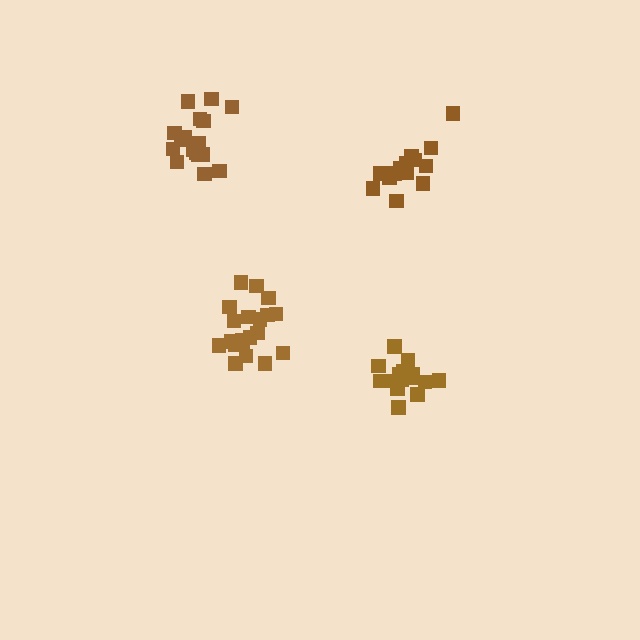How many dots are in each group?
Group 1: 16 dots, Group 2: 20 dots, Group 3: 17 dots, Group 4: 18 dots (71 total).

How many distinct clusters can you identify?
There are 4 distinct clusters.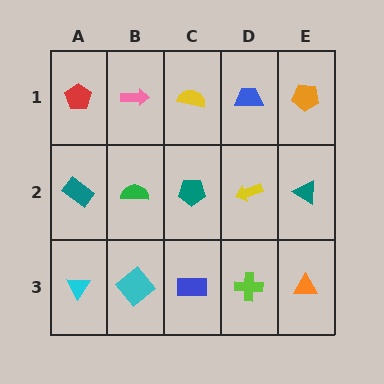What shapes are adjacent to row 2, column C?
A yellow semicircle (row 1, column C), a blue rectangle (row 3, column C), a green semicircle (row 2, column B), a yellow arrow (row 2, column D).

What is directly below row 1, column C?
A teal pentagon.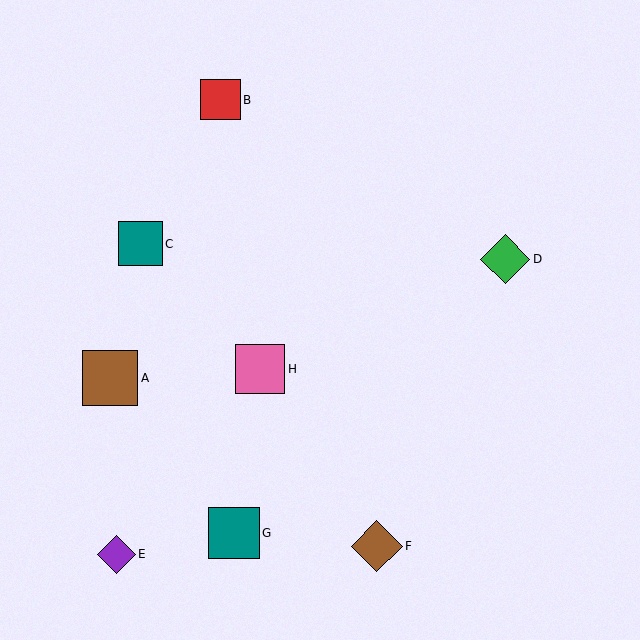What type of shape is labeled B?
Shape B is a red square.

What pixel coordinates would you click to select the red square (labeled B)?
Click at (220, 100) to select the red square B.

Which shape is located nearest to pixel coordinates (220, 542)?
The teal square (labeled G) at (234, 533) is nearest to that location.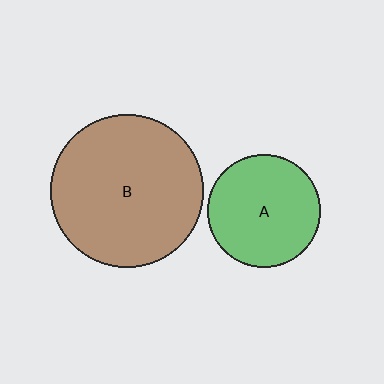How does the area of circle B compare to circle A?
Approximately 1.8 times.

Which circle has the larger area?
Circle B (brown).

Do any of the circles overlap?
No, none of the circles overlap.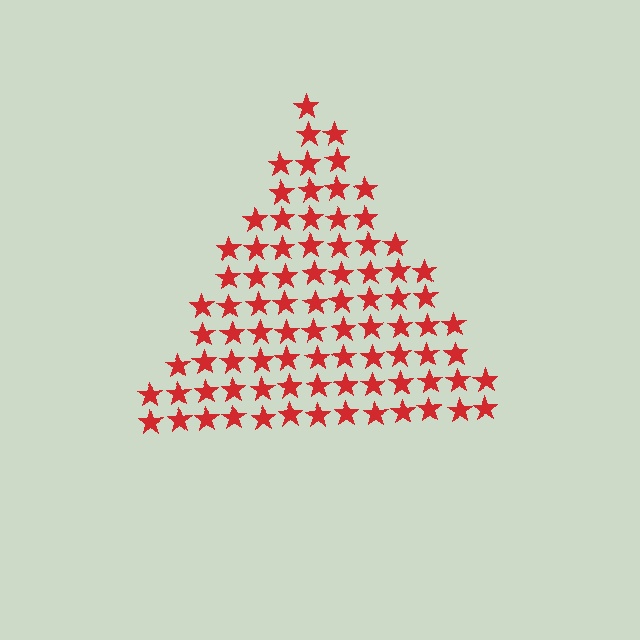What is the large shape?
The large shape is a triangle.